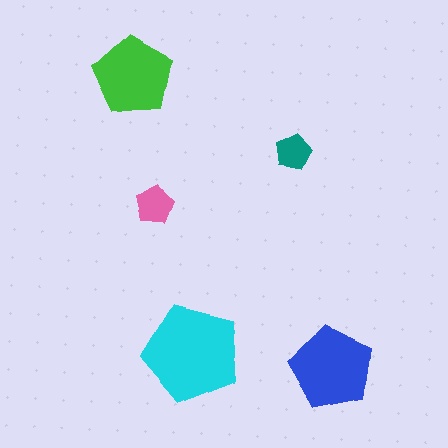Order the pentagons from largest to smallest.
the cyan one, the blue one, the green one, the pink one, the teal one.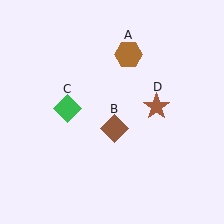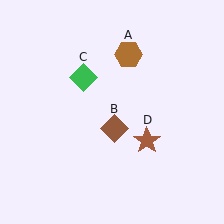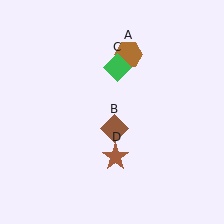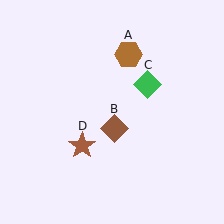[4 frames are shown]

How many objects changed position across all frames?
2 objects changed position: green diamond (object C), brown star (object D).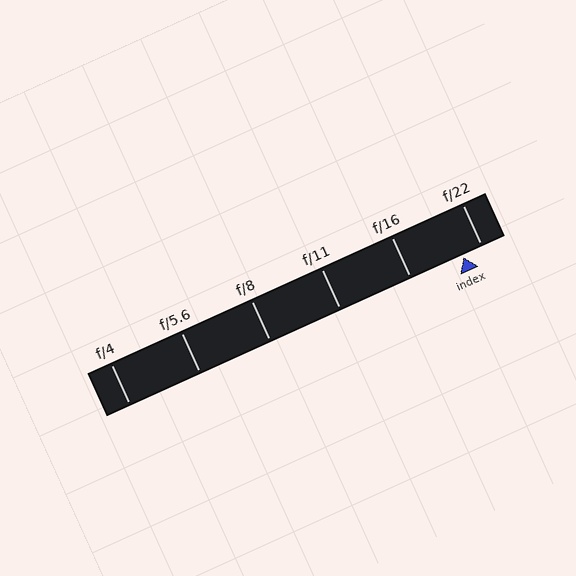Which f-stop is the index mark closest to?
The index mark is closest to f/22.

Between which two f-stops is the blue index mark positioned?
The index mark is between f/16 and f/22.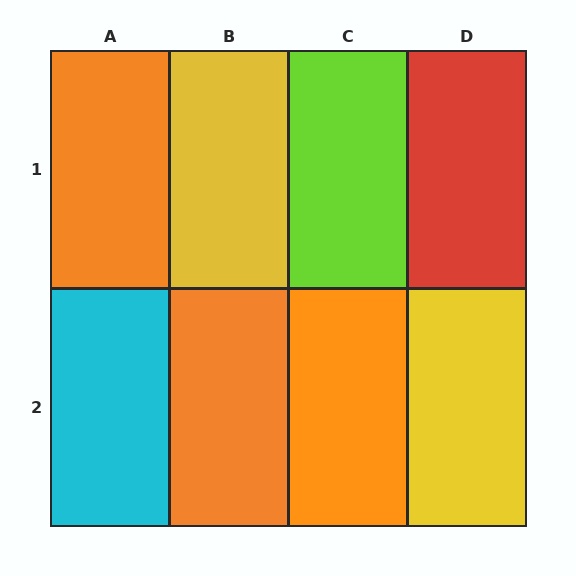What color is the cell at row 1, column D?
Red.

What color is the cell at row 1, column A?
Orange.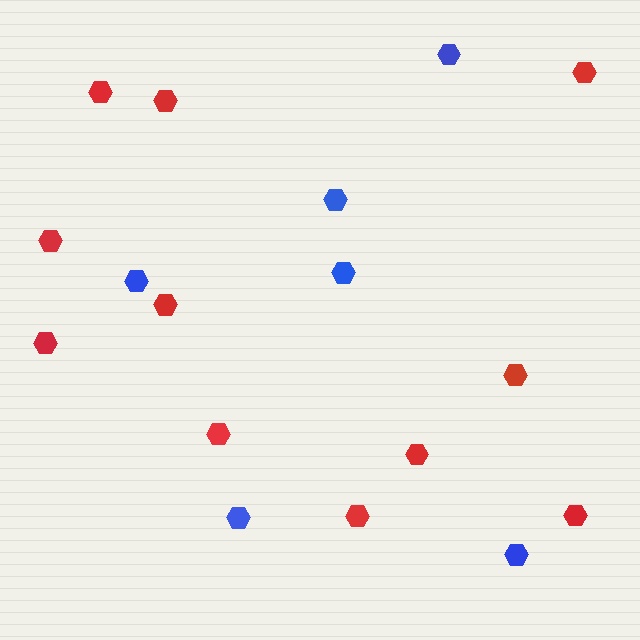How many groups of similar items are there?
There are 2 groups: one group of red hexagons (11) and one group of blue hexagons (6).